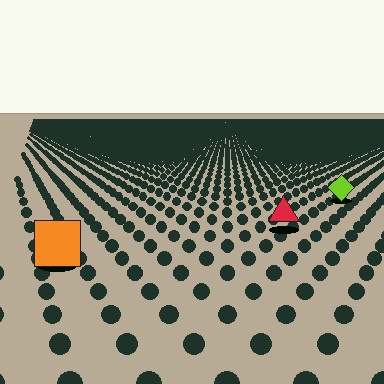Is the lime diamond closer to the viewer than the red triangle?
No. The red triangle is closer — you can tell from the texture gradient: the ground texture is coarser near it.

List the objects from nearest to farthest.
From nearest to farthest: the orange square, the red triangle, the lime diamond.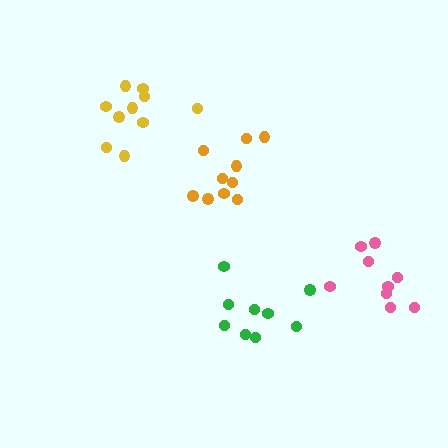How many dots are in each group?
Group 1: 10 dots, Group 2: 10 dots, Group 3: 9 dots, Group 4: 9 dots (38 total).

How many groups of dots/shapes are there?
There are 4 groups.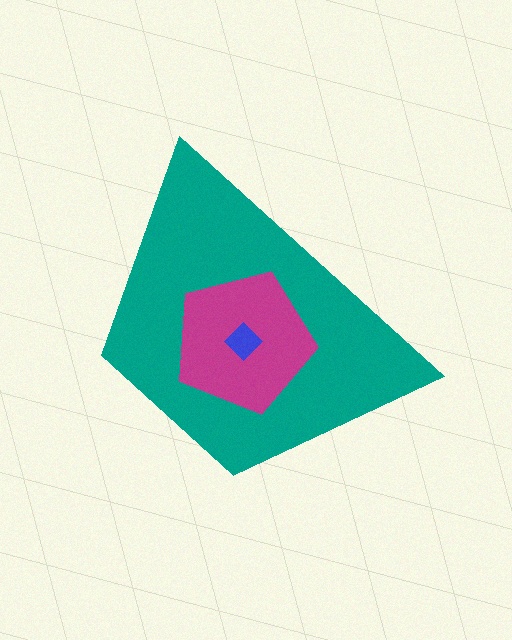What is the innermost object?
The blue diamond.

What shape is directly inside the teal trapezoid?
The magenta pentagon.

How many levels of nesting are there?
3.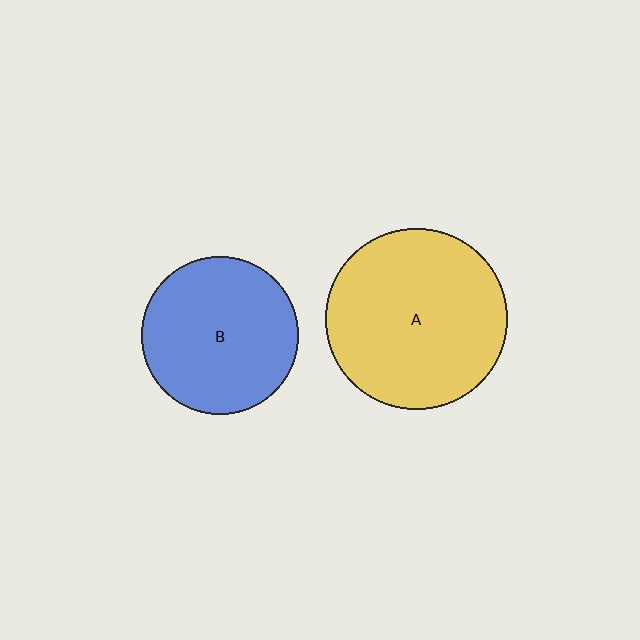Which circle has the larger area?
Circle A (yellow).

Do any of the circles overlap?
No, none of the circles overlap.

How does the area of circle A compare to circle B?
Approximately 1.3 times.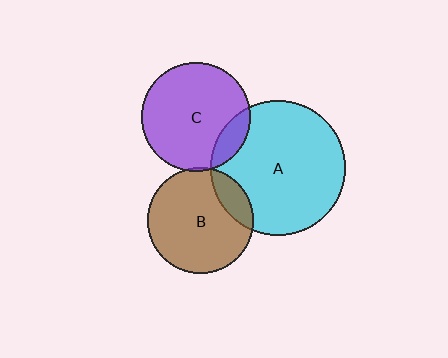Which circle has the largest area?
Circle A (cyan).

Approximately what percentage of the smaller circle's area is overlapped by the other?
Approximately 15%.